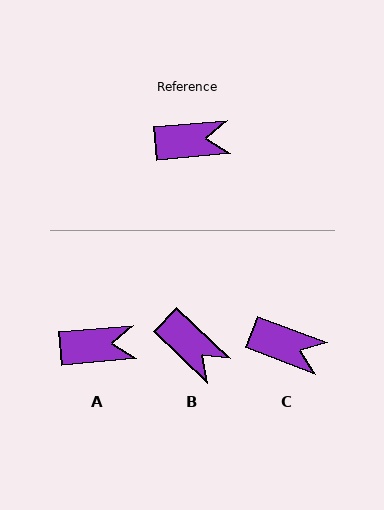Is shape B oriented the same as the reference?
No, it is off by about 48 degrees.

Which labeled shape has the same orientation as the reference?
A.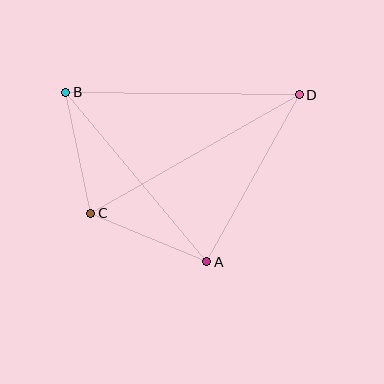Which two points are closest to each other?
Points B and C are closest to each other.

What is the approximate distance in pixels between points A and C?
The distance between A and C is approximately 126 pixels.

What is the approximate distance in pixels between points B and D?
The distance between B and D is approximately 234 pixels.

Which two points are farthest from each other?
Points C and D are farthest from each other.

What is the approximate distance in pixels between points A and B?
The distance between A and B is approximately 221 pixels.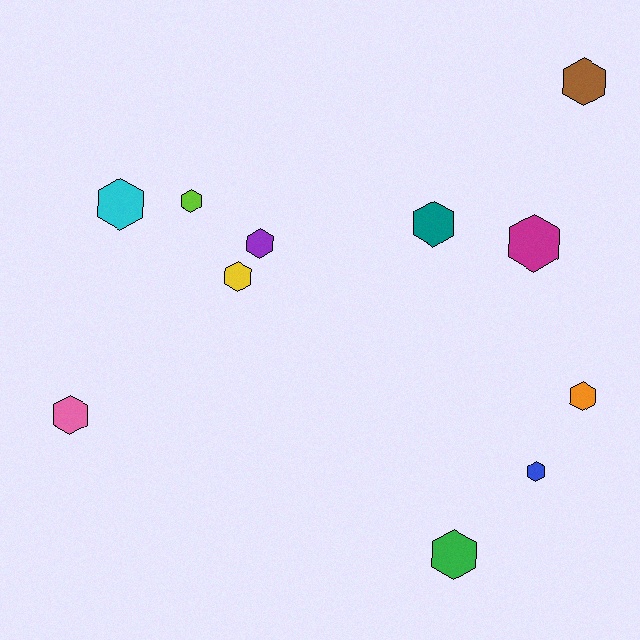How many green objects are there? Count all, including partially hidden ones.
There is 1 green object.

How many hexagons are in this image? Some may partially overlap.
There are 11 hexagons.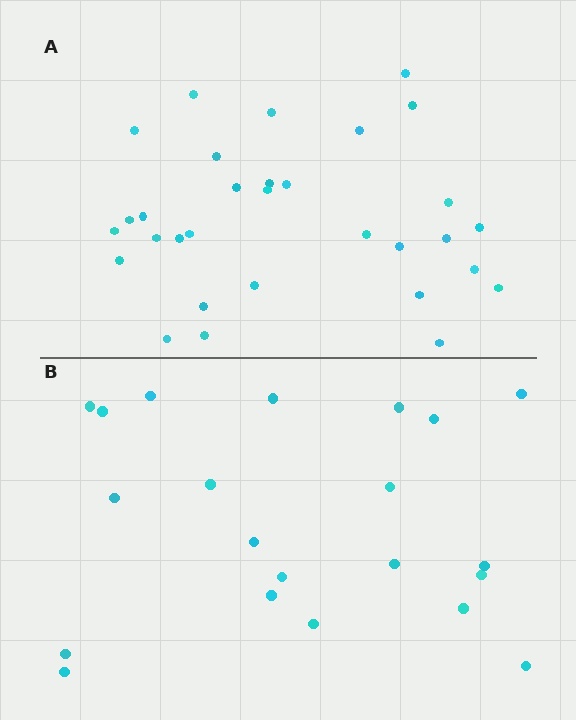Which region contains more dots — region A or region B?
Region A (the top region) has more dots.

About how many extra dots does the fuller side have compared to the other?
Region A has roughly 10 or so more dots than region B.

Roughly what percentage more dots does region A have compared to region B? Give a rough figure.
About 50% more.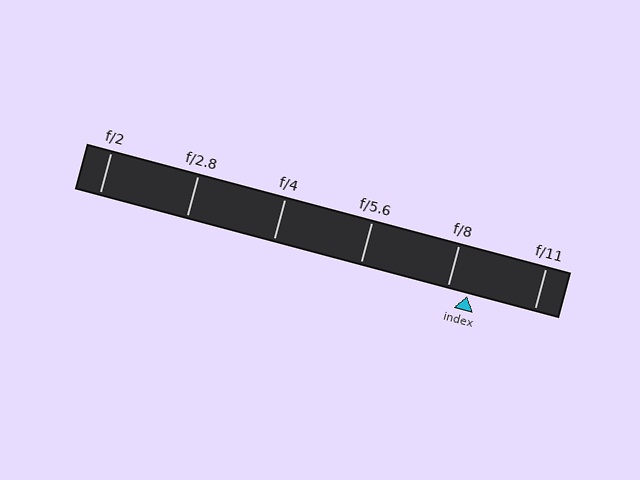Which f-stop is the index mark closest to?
The index mark is closest to f/8.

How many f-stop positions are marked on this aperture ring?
There are 6 f-stop positions marked.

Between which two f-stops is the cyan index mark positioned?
The index mark is between f/8 and f/11.